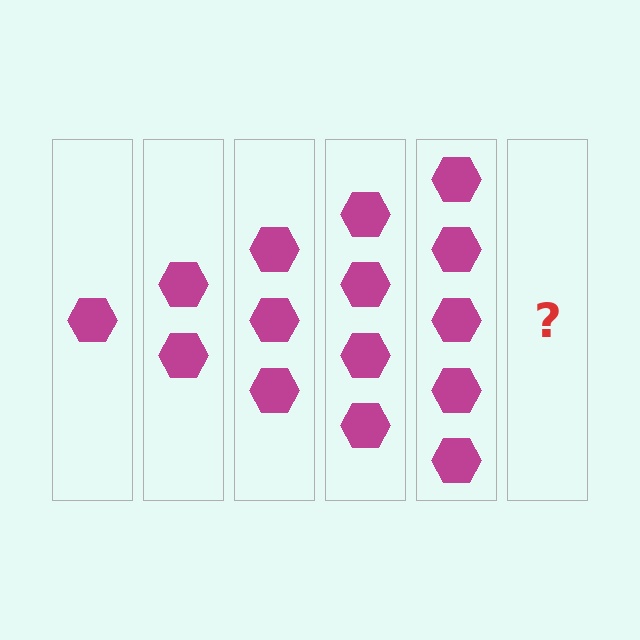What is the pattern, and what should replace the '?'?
The pattern is that each step adds one more hexagon. The '?' should be 6 hexagons.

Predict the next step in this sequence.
The next step is 6 hexagons.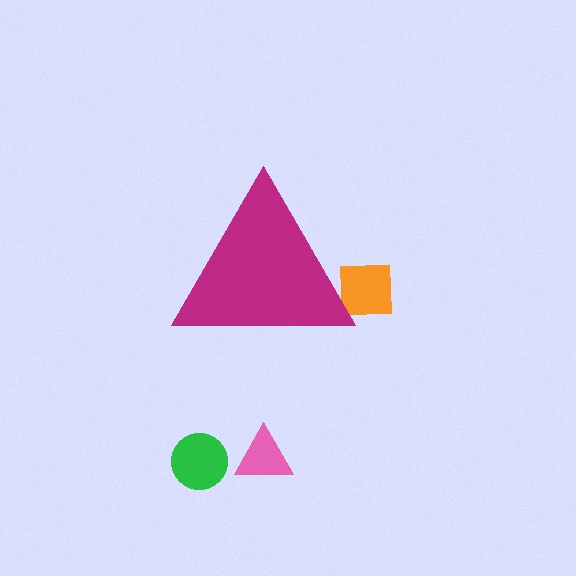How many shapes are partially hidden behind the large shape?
1 shape is partially hidden.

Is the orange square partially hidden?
Yes, the orange square is partially hidden behind the magenta triangle.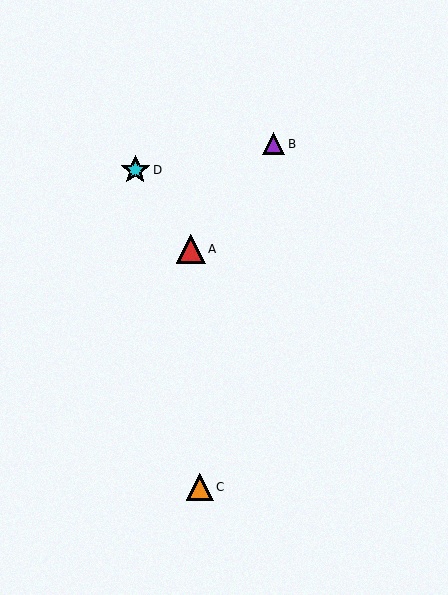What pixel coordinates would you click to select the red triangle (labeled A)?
Click at (191, 249) to select the red triangle A.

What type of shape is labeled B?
Shape B is a purple triangle.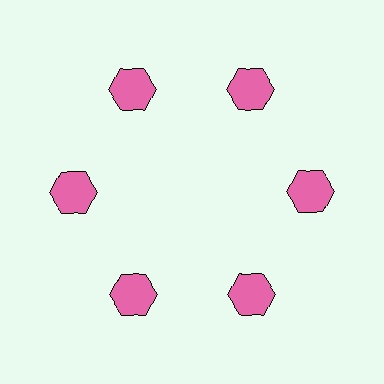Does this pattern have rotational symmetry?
Yes, this pattern has 6-fold rotational symmetry. It looks the same after rotating 60 degrees around the center.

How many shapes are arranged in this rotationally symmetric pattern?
There are 6 shapes, arranged in 6 groups of 1.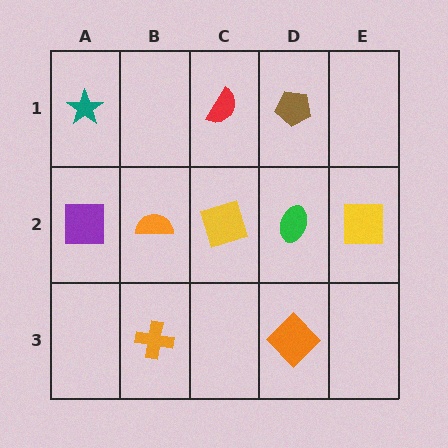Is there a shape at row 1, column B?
No, that cell is empty.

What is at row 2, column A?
A purple square.